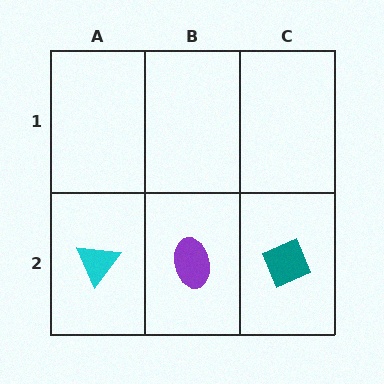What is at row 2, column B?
A purple ellipse.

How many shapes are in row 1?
0 shapes.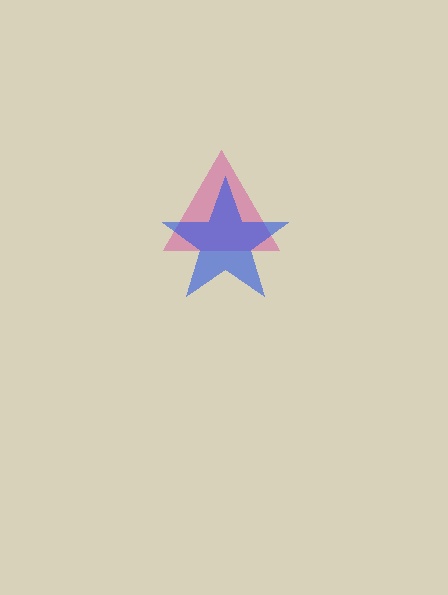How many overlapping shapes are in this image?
There are 2 overlapping shapes in the image.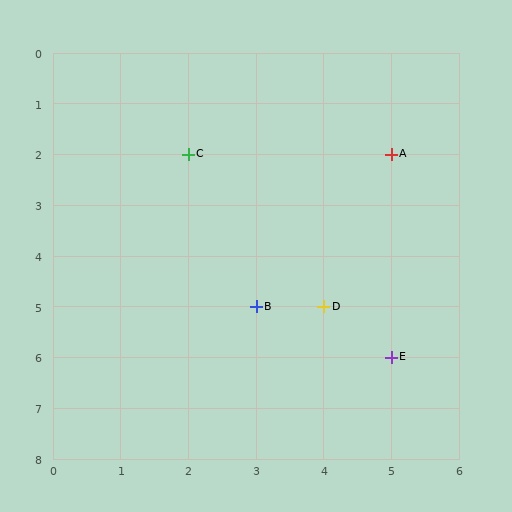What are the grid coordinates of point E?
Point E is at grid coordinates (5, 6).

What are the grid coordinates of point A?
Point A is at grid coordinates (5, 2).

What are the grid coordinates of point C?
Point C is at grid coordinates (2, 2).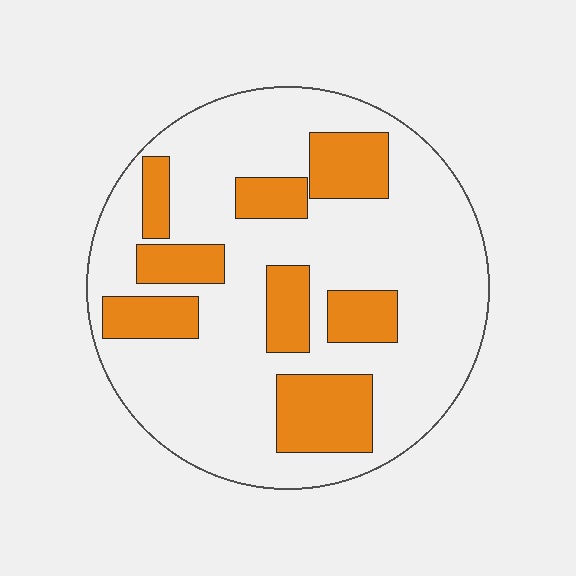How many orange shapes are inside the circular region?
8.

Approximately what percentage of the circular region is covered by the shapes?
Approximately 25%.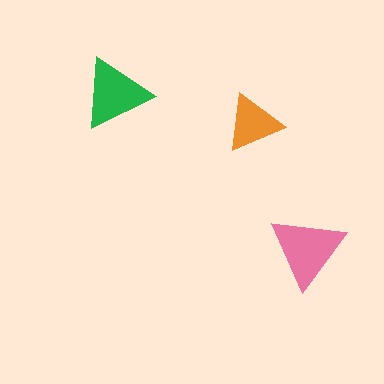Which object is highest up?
The green triangle is topmost.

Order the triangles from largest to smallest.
the pink one, the green one, the orange one.